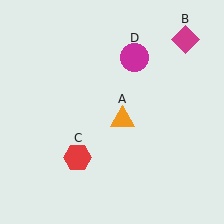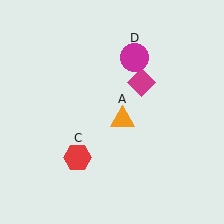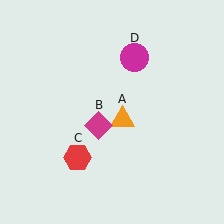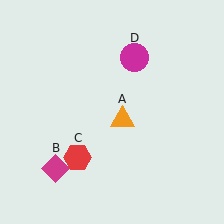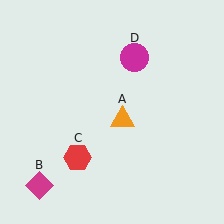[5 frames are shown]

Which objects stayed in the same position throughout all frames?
Orange triangle (object A) and red hexagon (object C) and magenta circle (object D) remained stationary.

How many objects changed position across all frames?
1 object changed position: magenta diamond (object B).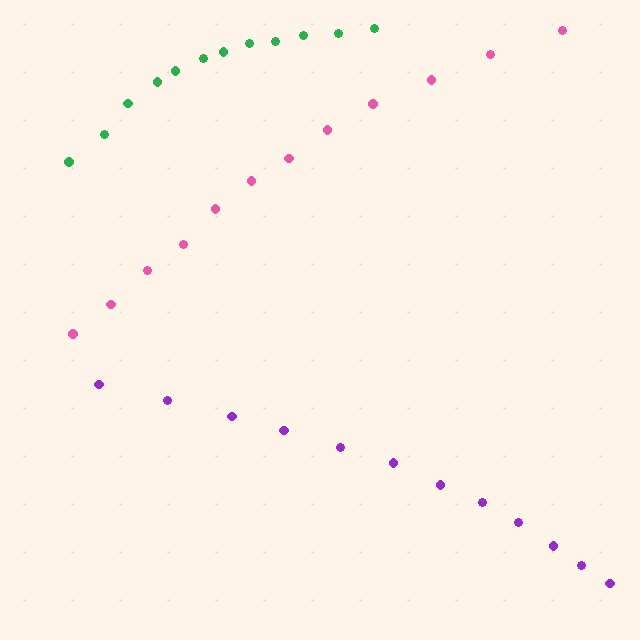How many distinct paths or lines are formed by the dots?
There are 3 distinct paths.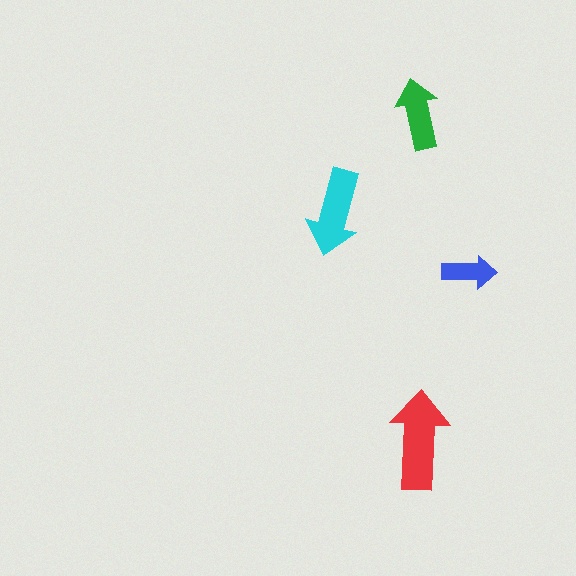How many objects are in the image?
There are 4 objects in the image.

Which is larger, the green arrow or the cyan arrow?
The cyan one.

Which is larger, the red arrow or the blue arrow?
The red one.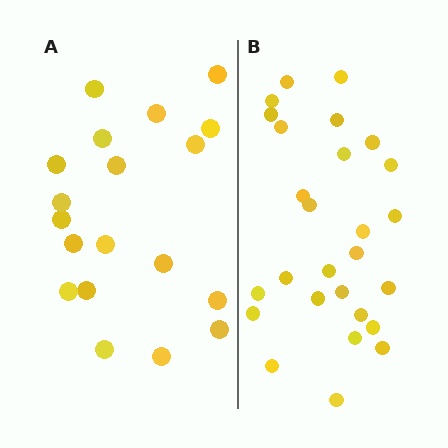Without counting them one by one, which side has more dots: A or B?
Region B (the right region) has more dots.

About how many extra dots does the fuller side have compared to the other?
Region B has roughly 8 or so more dots than region A.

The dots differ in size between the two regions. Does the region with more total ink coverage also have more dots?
No. Region A has more total ink coverage because its dots are larger, but region B actually contains more individual dots. Total area can be misleading — the number of items is what matters here.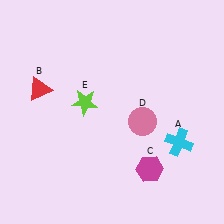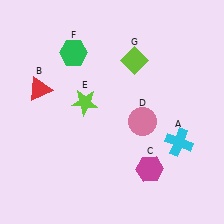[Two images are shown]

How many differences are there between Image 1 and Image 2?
There are 2 differences between the two images.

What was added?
A green hexagon (F), a lime diamond (G) were added in Image 2.